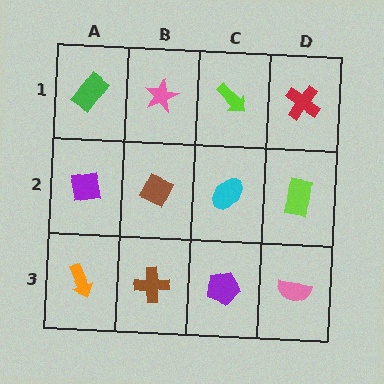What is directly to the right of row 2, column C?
A lime rectangle.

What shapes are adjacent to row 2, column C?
A lime arrow (row 1, column C), a purple pentagon (row 3, column C), a brown diamond (row 2, column B), a lime rectangle (row 2, column D).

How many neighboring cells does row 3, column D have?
2.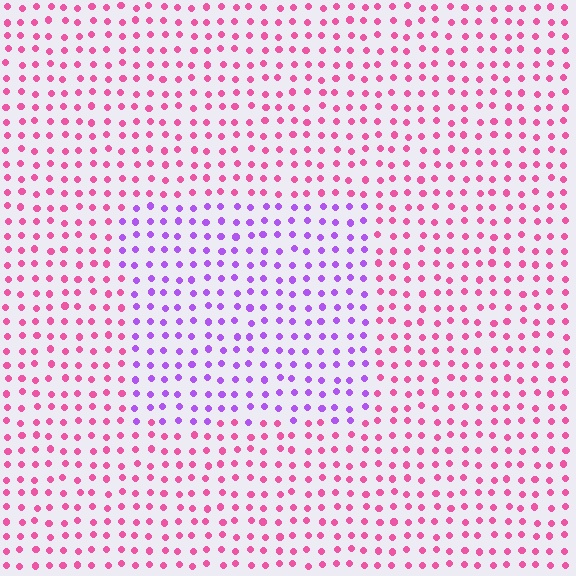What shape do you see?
I see a rectangle.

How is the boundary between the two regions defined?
The boundary is defined purely by a slight shift in hue (about 52 degrees). Spacing, size, and orientation are identical on both sides.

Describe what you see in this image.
The image is filled with small pink elements in a uniform arrangement. A rectangle-shaped region is visible where the elements are tinted to a slightly different hue, forming a subtle color boundary.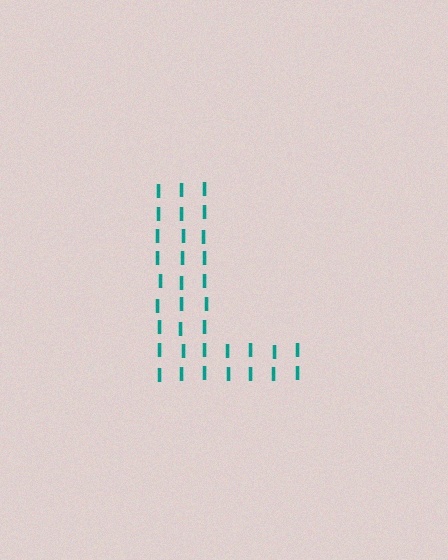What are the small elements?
The small elements are letter I's.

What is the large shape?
The large shape is the letter L.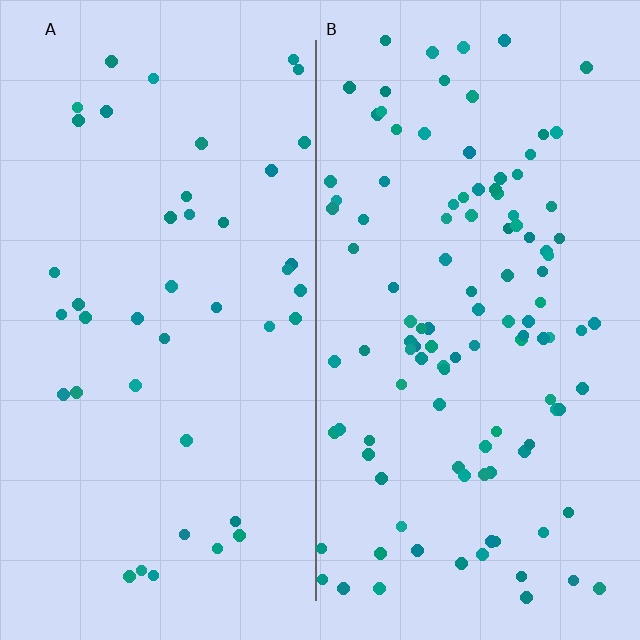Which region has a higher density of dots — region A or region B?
B (the right).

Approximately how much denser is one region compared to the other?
Approximately 2.7× — region B over region A.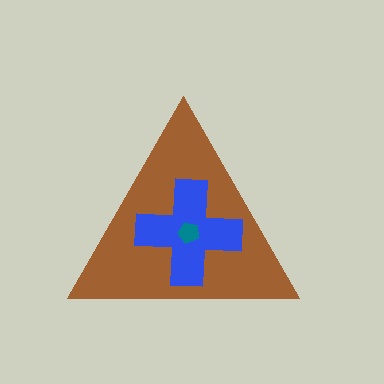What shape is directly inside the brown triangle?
The blue cross.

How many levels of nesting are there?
3.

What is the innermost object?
The teal pentagon.